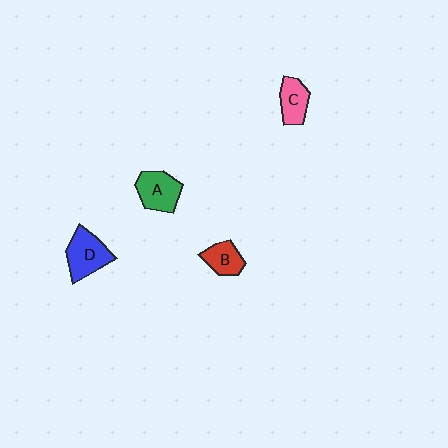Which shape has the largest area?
Shape D (blue).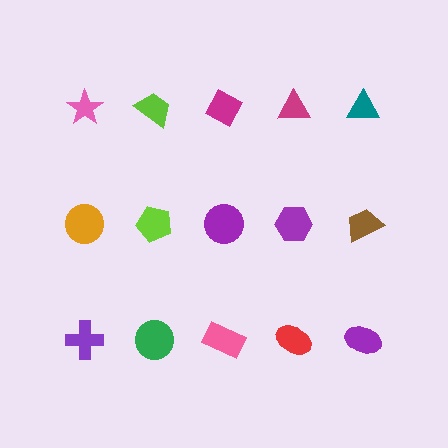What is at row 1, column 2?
A lime trapezoid.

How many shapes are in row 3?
5 shapes.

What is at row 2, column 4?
A purple hexagon.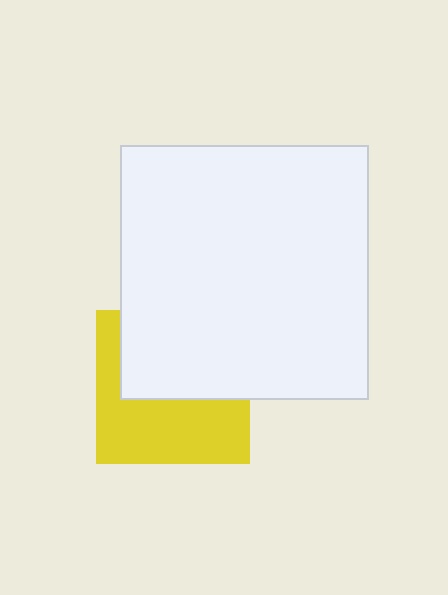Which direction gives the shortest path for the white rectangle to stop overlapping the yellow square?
Moving up gives the shortest separation.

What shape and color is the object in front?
The object in front is a white rectangle.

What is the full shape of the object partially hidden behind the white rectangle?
The partially hidden object is a yellow square.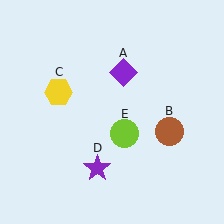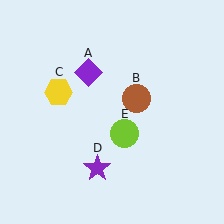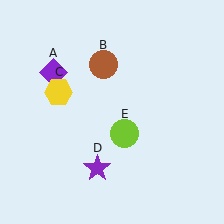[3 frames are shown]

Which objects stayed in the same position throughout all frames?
Yellow hexagon (object C) and purple star (object D) and lime circle (object E) remained stationary.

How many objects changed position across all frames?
2 objects changed position: purple diamond (object A), brown circle (object B).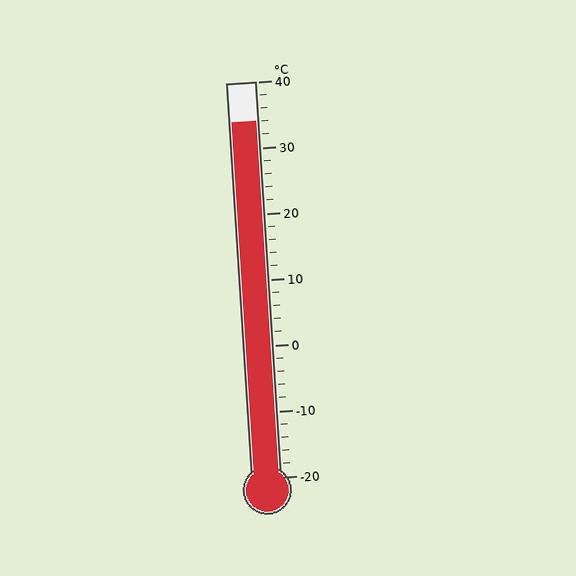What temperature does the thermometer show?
The thermometer shows approximately 34°C.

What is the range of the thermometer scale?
The thermometer scale ranges from -20°C to 40°C.